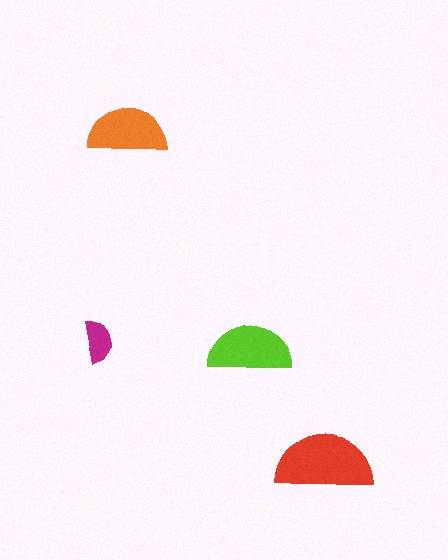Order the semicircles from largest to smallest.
the red one, the lime one, the orange one, the magenta one.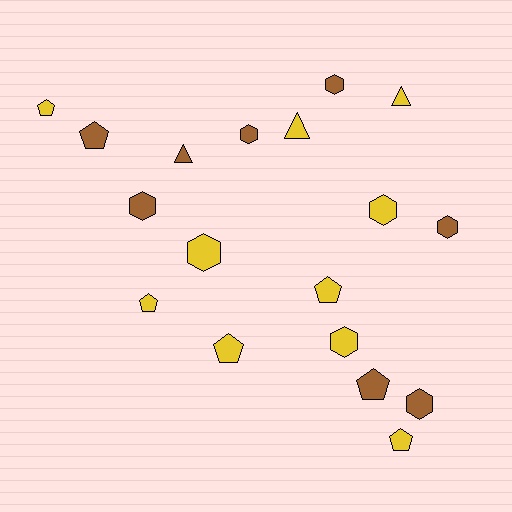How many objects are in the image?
There are 18 objects.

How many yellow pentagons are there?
There are 5 yellow pentagons.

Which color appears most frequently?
Yellow, with 10 objects.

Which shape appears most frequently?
Hexagon, with 8 objects.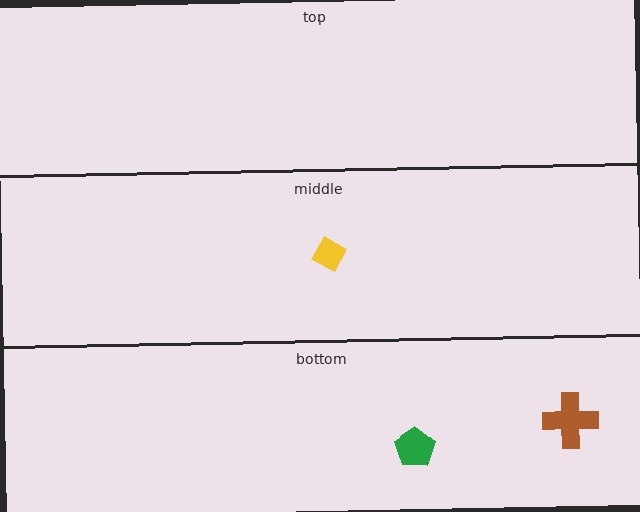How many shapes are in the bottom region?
2.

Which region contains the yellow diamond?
The middle region.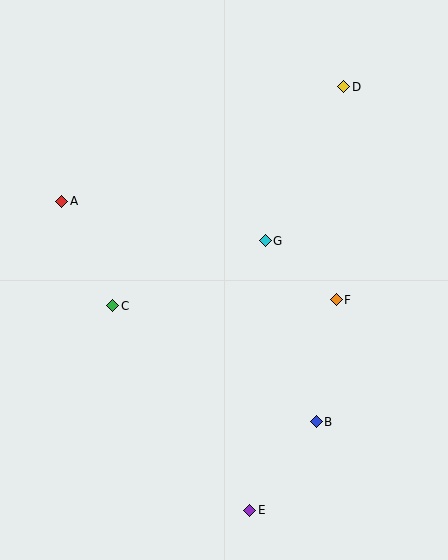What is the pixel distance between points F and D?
The distance between F and D is 213 pixels.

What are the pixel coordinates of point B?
Point B is at (316, 422).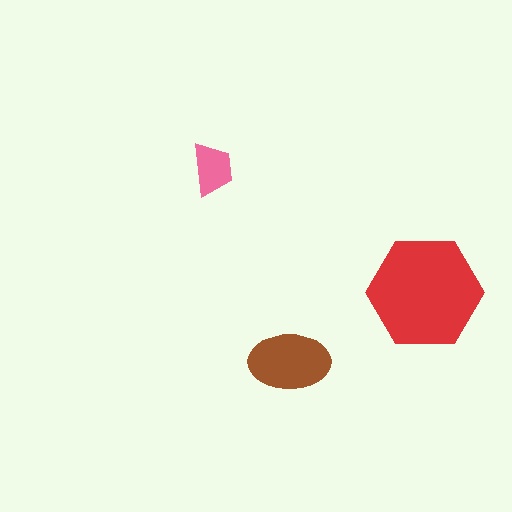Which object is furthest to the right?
The red hexagon is rightmost.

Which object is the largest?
The red hexagon.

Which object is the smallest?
The pink trapezoid.